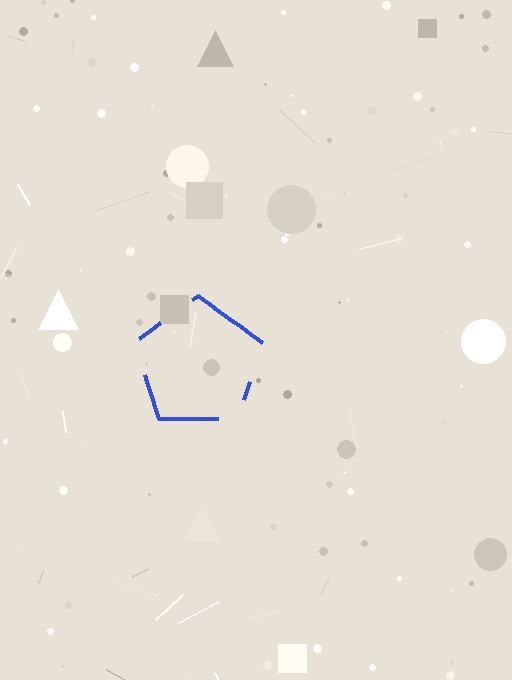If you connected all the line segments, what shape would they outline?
They would outline a pentagon.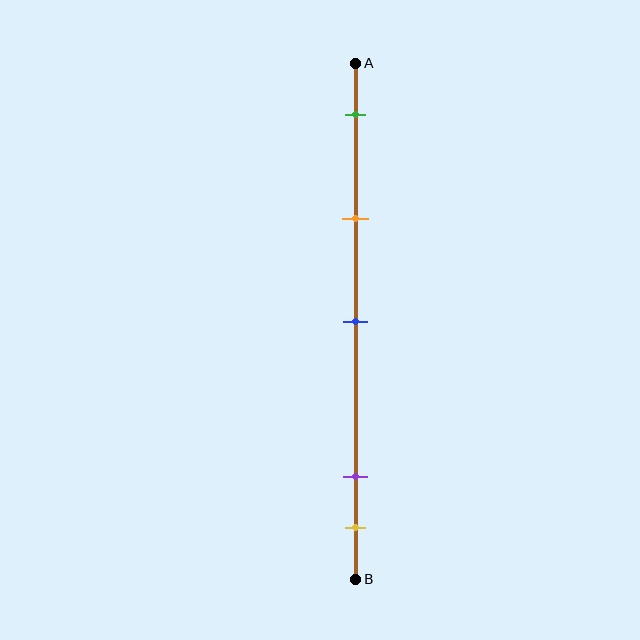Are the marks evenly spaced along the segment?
No, the marks are not evenly spaced.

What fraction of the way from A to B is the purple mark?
The purple mark is approximately 80% (0.8) of the way from A to B.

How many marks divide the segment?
There are 5 marks dividing the segment.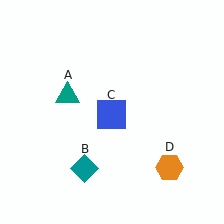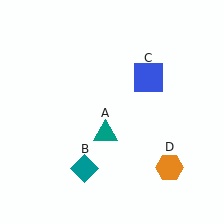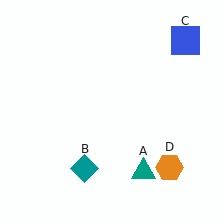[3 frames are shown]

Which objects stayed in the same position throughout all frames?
Teal diamond (object B) and orange hexagon (object D) remained stationary.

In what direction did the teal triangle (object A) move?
The teal triangle (object A) moved down and to the right.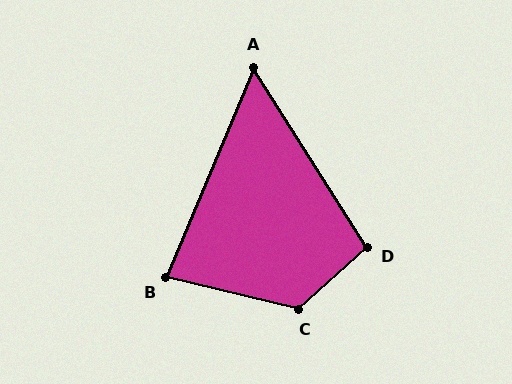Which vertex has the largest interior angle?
C, at approximately 125 degrees.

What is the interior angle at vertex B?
Approximately 81 degrees (acute).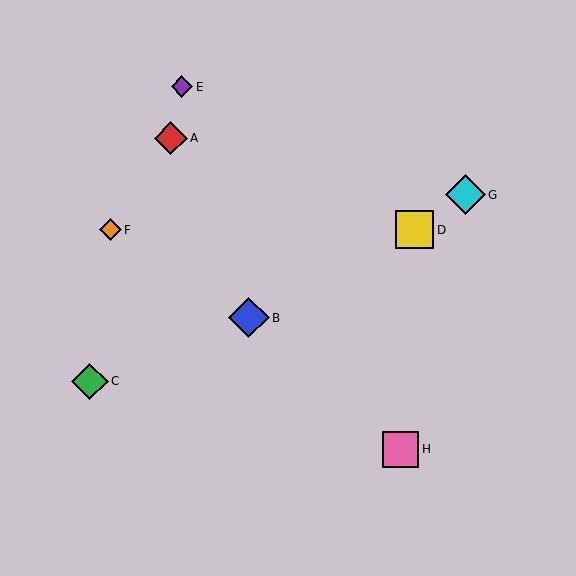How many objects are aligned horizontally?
2 objects (D, F) are aligned horizontally.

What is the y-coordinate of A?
Object A is at y≈138.